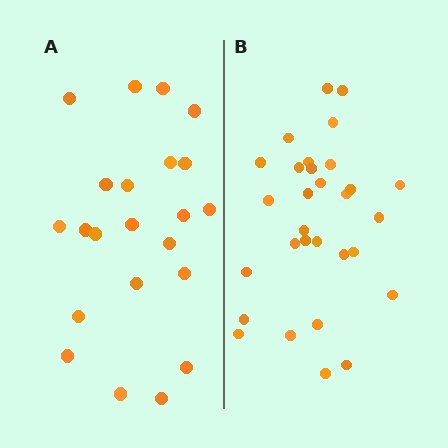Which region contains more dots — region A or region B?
Region B (the right region) has more dots.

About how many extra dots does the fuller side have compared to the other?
Region B has roughly 8 or so more dots than region A.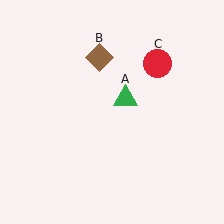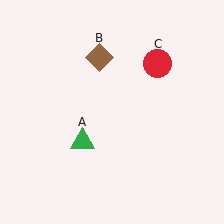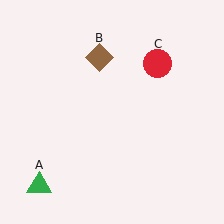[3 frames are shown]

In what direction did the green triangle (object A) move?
The green triangle (object A) moved down and to the left.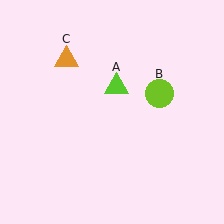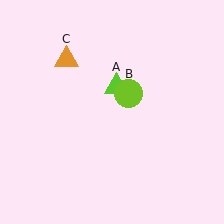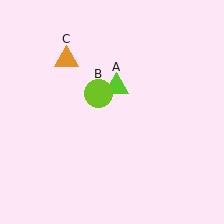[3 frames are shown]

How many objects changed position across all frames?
1 object changed position: lime circle (object B).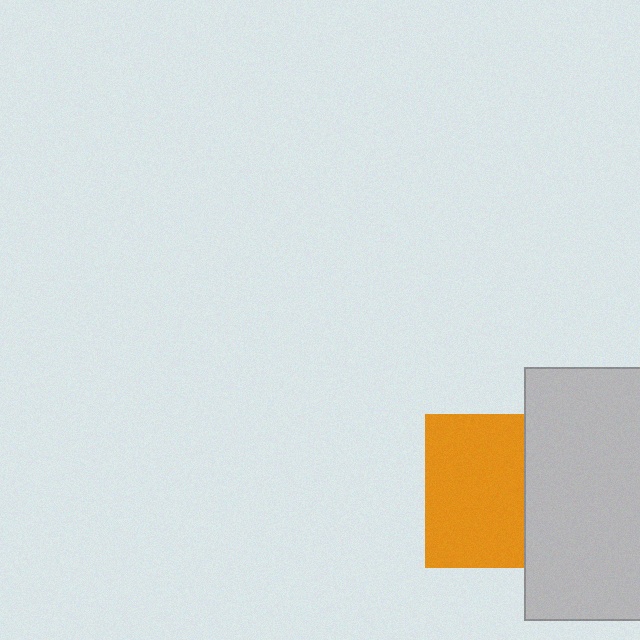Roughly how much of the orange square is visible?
About half of it is visible (roughly 64%).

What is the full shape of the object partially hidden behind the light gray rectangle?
The partially hidden object is an orange square.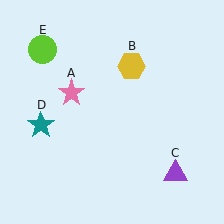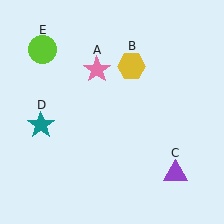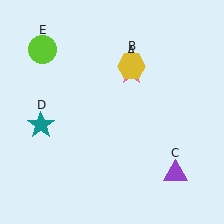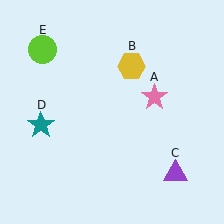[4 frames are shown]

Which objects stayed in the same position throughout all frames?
Yellow hexagon (object B) and purple triangle (object C) and teal star (object D) and lime circle (object E) remained stationary.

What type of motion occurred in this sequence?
The pink star (object A) rotated clockwise around the center of the scene.